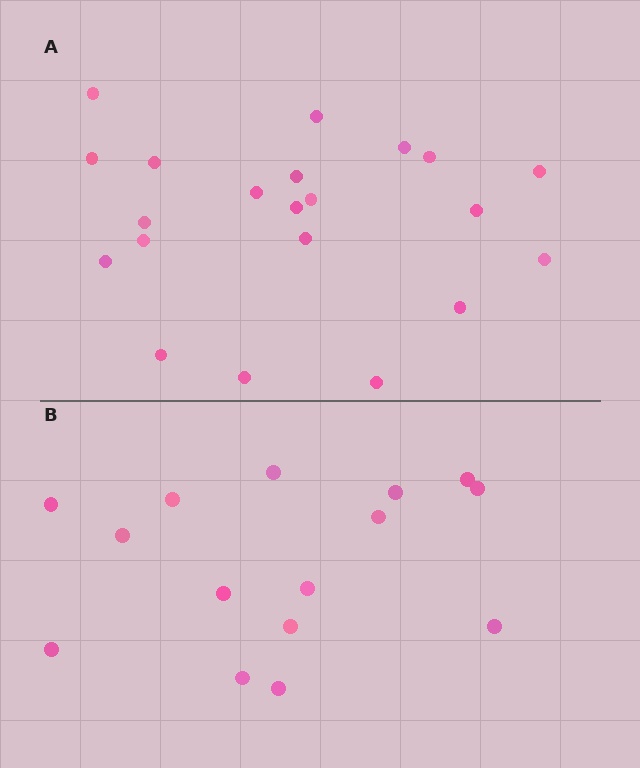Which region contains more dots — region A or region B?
Region A (the top region) has more dots.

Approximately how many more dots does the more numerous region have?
Region A has about 6 more dots than region B.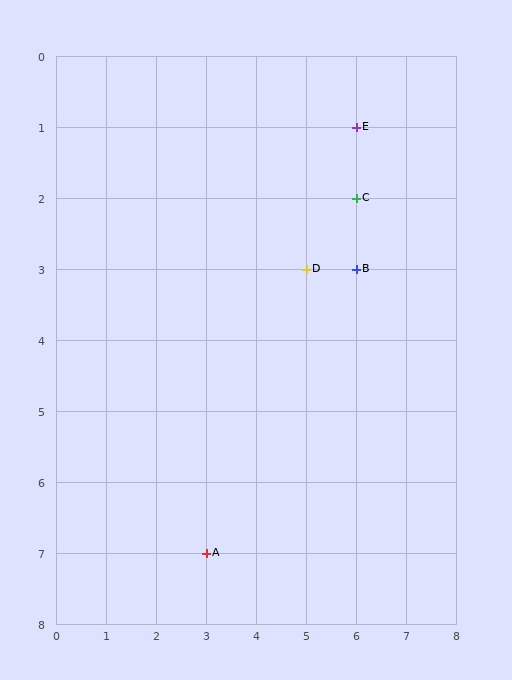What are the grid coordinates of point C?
Point C is at grid coordinates (6, 2).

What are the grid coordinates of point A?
Point A is at grid coordinates (3, 7).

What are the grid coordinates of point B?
Point B is at grid coordinates (6, 3).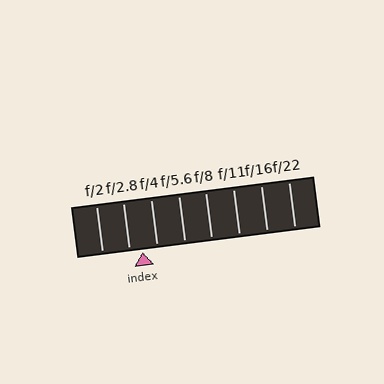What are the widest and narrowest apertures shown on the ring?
The widest aperture shown is f/2 and the narrowest is f/22.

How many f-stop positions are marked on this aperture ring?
There are 8 f-stop positions marked.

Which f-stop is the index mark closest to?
The index mark is closest to f/2.8.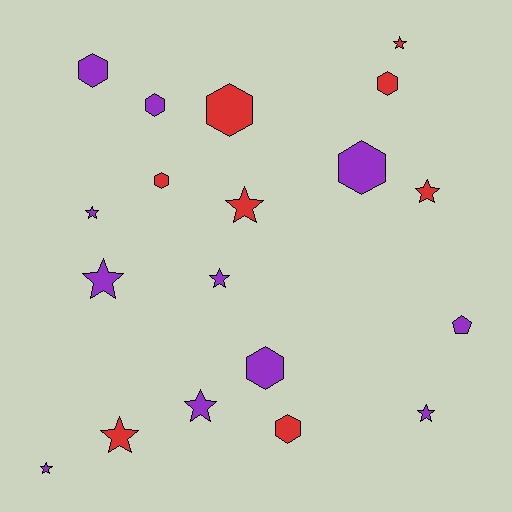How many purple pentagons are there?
There is 1 purple pentagon.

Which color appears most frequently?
Purple, with 11 objects.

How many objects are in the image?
There are 19 objects.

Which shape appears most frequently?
Star, with 10 objects.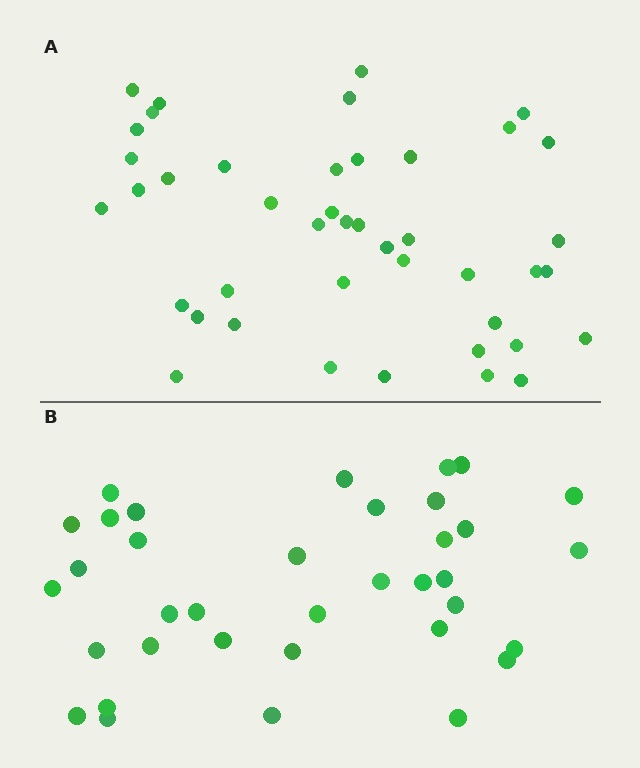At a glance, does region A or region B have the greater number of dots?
Region A (the top region) has more dots.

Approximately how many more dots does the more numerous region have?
Region A has roughly 8 or so more dots than region B.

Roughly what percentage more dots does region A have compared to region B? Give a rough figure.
About 20% more.